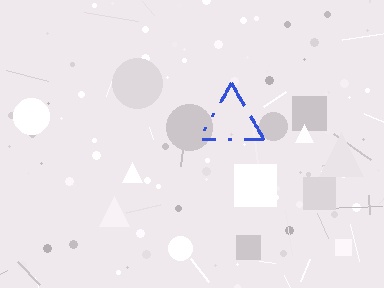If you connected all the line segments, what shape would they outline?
They would outline a triangle.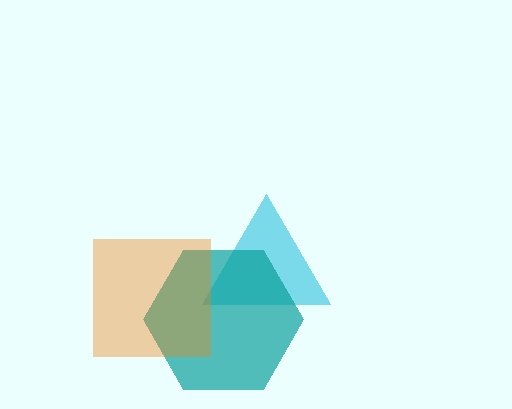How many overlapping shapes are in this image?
There are 3 overlapping shapes in the image.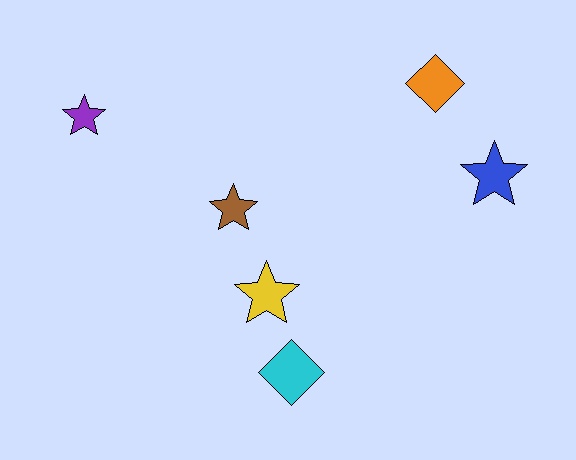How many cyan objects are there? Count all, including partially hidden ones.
There is 1 cyan object.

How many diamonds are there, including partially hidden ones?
There are 2 diamonds.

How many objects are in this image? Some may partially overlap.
There are 6 objects.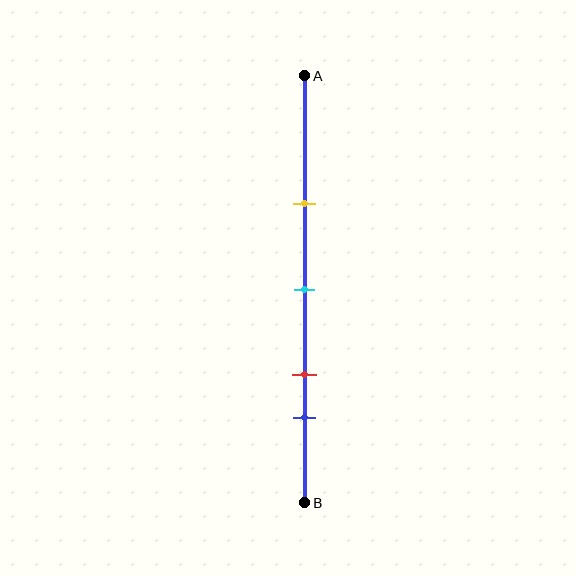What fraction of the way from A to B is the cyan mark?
The cyan mark is approximately 50% (0.5) of the way from A to B.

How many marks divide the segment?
There are 4 marks dividing the segment.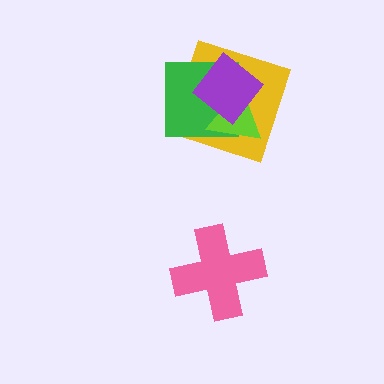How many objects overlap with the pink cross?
0 objects overlap with the pink cross.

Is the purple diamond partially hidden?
No, no other shape covers it.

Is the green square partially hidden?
Yes, it is partially covered by another shape.